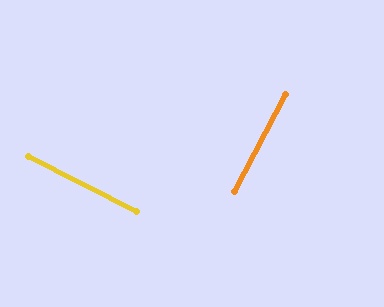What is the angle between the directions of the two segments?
Approximately 90 degrees.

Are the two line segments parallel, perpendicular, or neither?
Perpendicular — they meet at approximately 90°.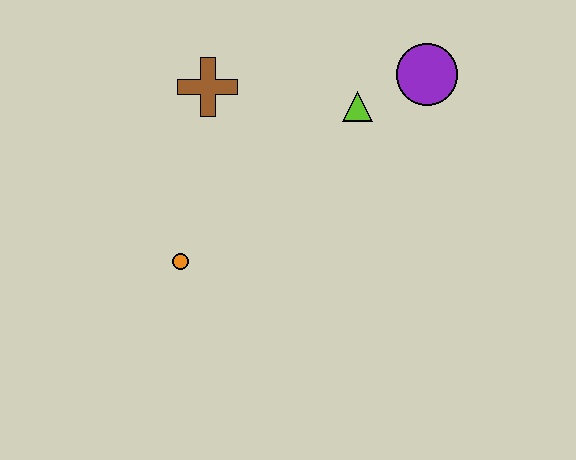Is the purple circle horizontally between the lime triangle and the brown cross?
No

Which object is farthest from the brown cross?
The purple circle is farthest from the brown cross.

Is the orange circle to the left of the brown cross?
Yes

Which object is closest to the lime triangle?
The purple circle is closest to the lime triangle.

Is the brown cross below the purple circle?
Yes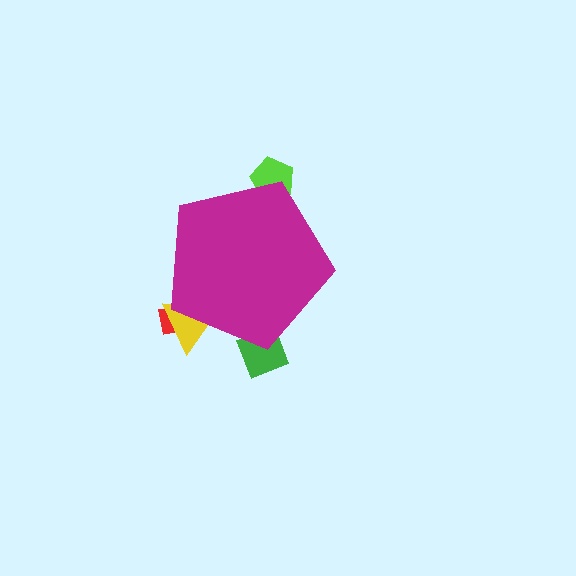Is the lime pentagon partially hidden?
Yes, the lime pentagon is partially hidden behind the magenta pentagon.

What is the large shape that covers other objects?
A magenta pentagon.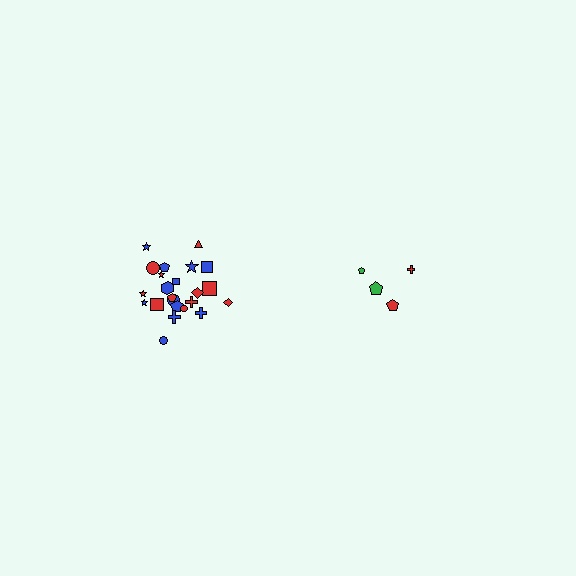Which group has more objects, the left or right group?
The left group.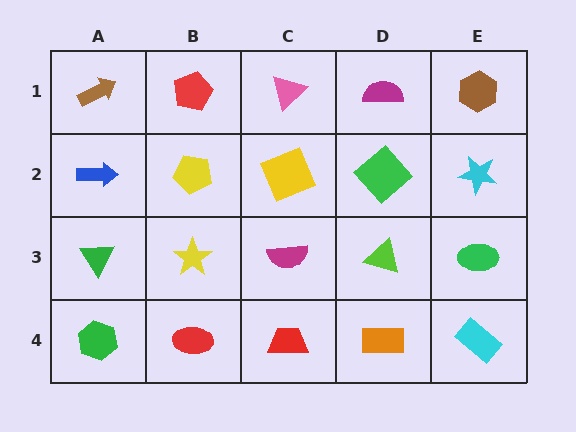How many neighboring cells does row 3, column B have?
4.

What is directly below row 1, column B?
A yellow pentagon.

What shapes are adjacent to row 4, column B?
A yellow star (row 3, column B), a green hexagon (row 4, column A), a red trapezoid (row 4, column C).